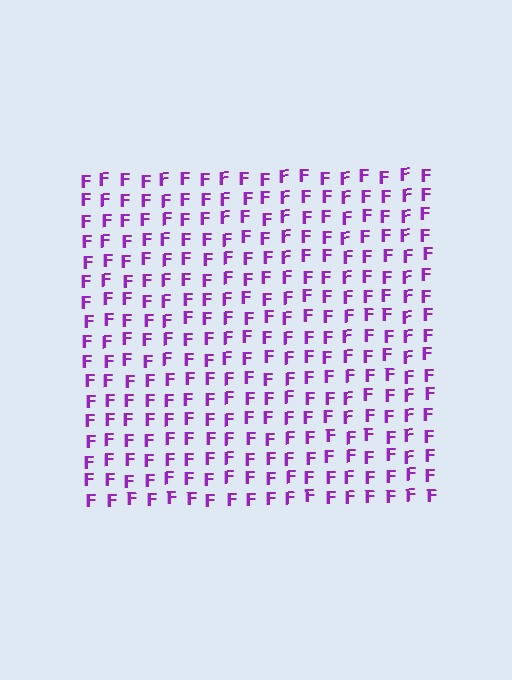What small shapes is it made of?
It is made of small letter F's.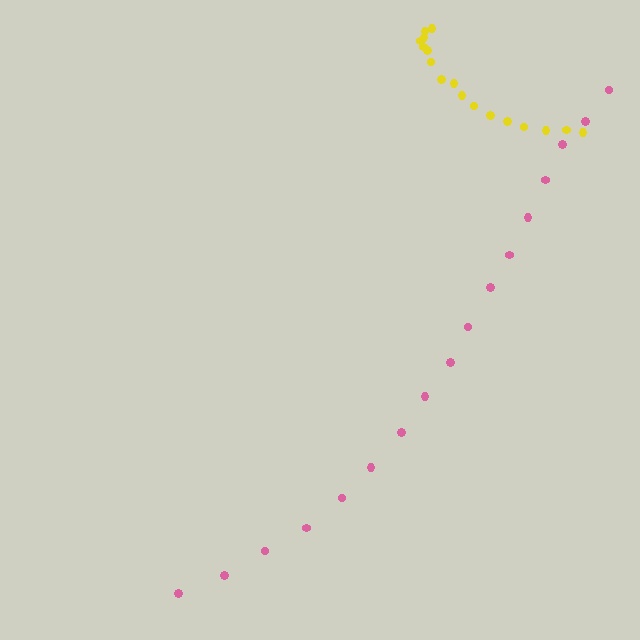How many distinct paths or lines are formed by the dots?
There are 2 distinct paths.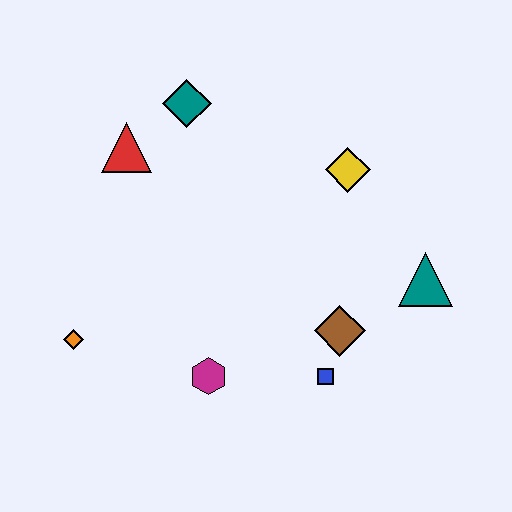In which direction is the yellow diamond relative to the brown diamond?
The yellow diamond is above the brown diamond.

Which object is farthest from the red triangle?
The teal triangle is farthest from the red triangle.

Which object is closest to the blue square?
The brown diamond is closest to the blue square.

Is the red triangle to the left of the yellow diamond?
Yes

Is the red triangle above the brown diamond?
Yes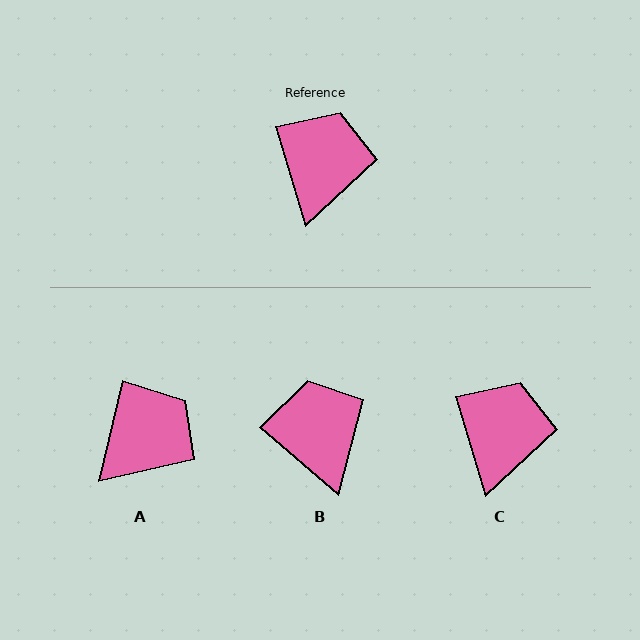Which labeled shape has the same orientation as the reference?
C.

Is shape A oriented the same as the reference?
No, it is off by about 30 degrees.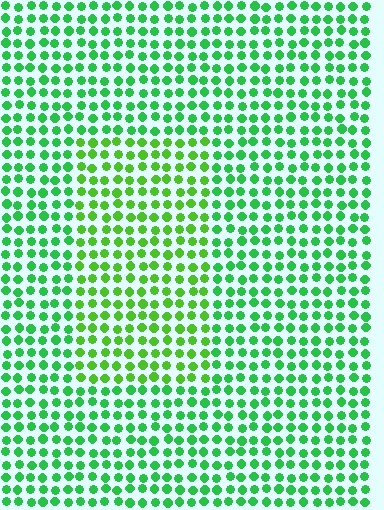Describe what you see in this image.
The image is filled with small green elements in a uniform arrangement. A rectangle-shaped region is visible where the elements are tinted to a slightly different hue, forming a subtle color boundary.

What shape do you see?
I see a rectangle.